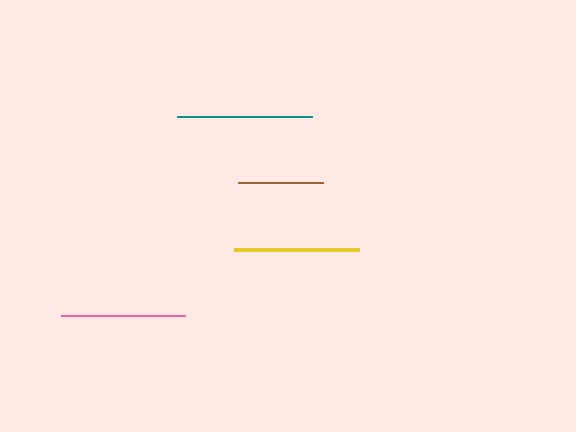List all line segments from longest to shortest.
From longest to shortest: teal, yellow, pink, brown.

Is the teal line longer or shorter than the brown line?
The teal line is longer than the brown line.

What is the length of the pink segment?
The pink segment is approximately 124 pixels long.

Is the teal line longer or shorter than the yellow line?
The teal line is longer than the yellow line.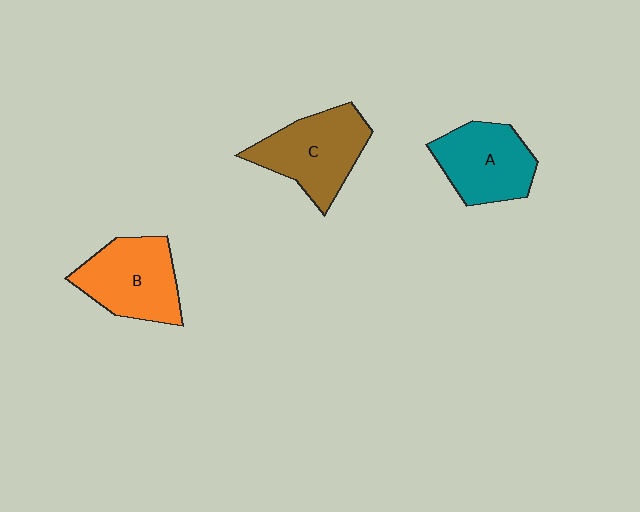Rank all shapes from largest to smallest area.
From largest to smallest: C (brown), B (orange), A (teal).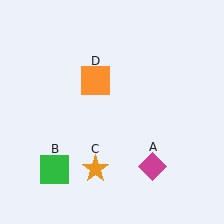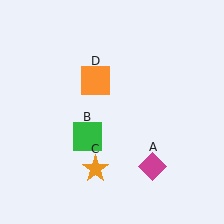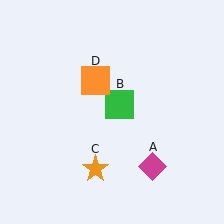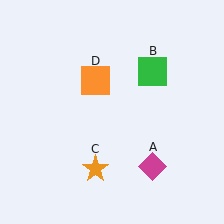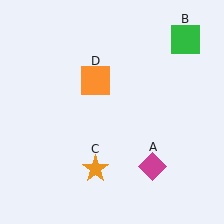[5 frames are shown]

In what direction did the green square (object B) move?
The green square (object B) moved up and to the right.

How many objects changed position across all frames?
1 object changed position: green square (object B).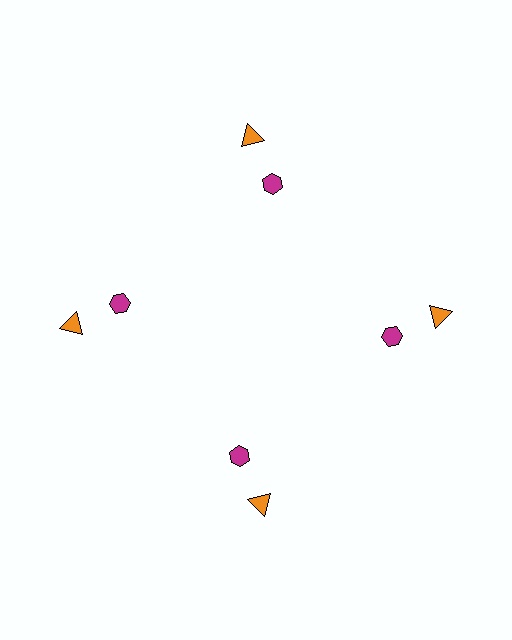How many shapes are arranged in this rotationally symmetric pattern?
There are 8 shapes, arranged in 4 groups of 2.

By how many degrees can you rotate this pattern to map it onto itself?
The pattern maps onto itself every 90 degrees of rotation.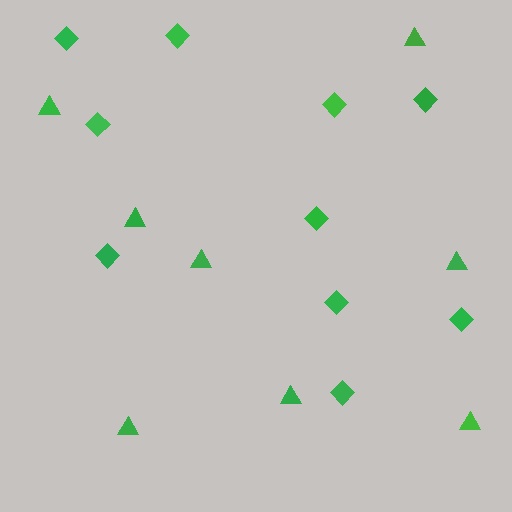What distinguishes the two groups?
There are 2 groups: one group of diamonds (10) and one group of triangles (8).